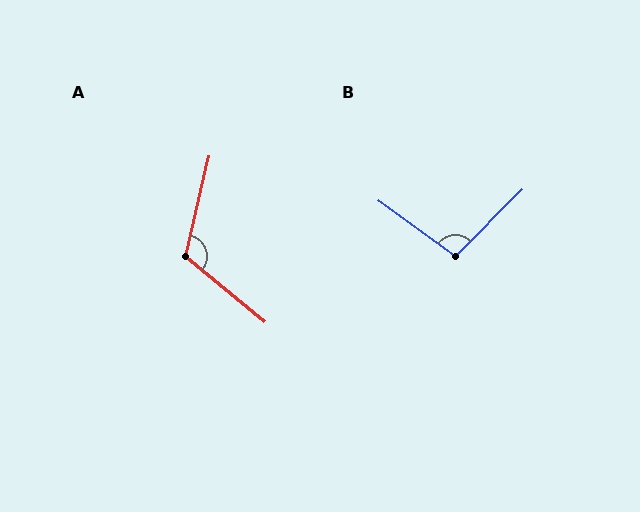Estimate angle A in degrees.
Approximately 116 degrees.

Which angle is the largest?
A, at approximately 116 degrees.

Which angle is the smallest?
B, at approximately 99 degrees.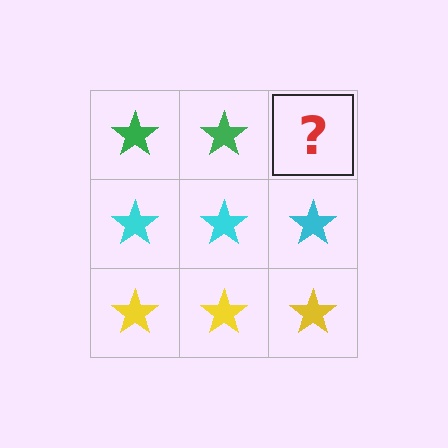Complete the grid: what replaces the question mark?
The question mark should be replaced with a green star.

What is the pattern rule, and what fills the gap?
The rule is that each row has a consistent color. The gap should be filled with a green star.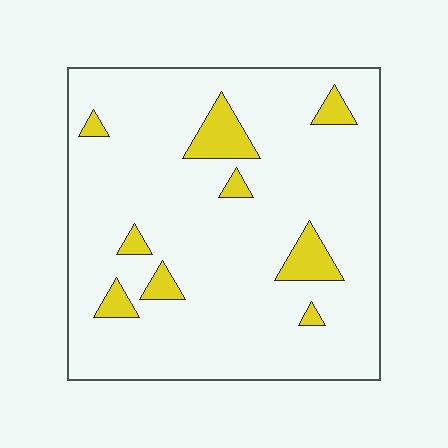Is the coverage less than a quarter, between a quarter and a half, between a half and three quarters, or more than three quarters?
Less than a quarter.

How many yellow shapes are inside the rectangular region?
9.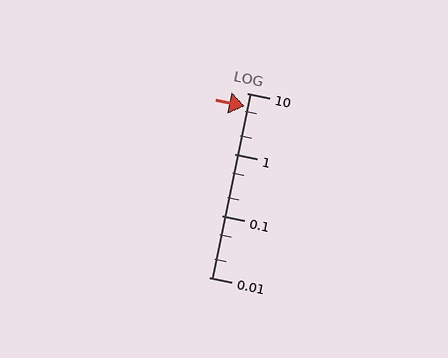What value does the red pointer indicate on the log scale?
The pointer indicates approximately 6.2.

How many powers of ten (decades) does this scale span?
The scale spans 3 decades, from 0.01 to 10.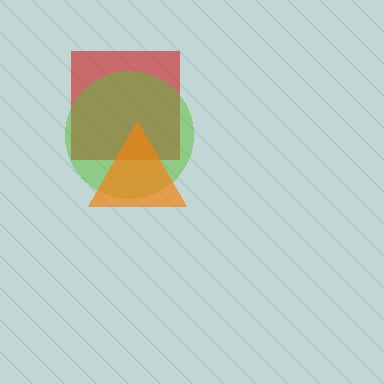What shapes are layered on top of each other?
The layered shapes are: a red square, a lime circle, an orange triangle.